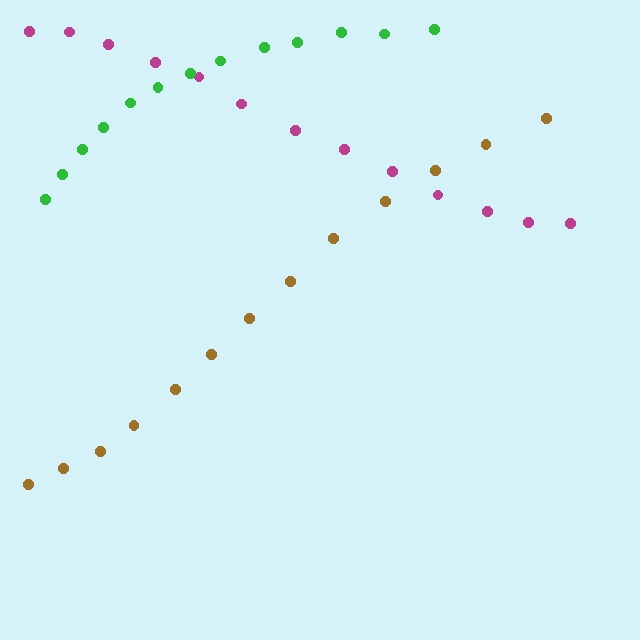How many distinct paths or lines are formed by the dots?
There are 3 distinct paths.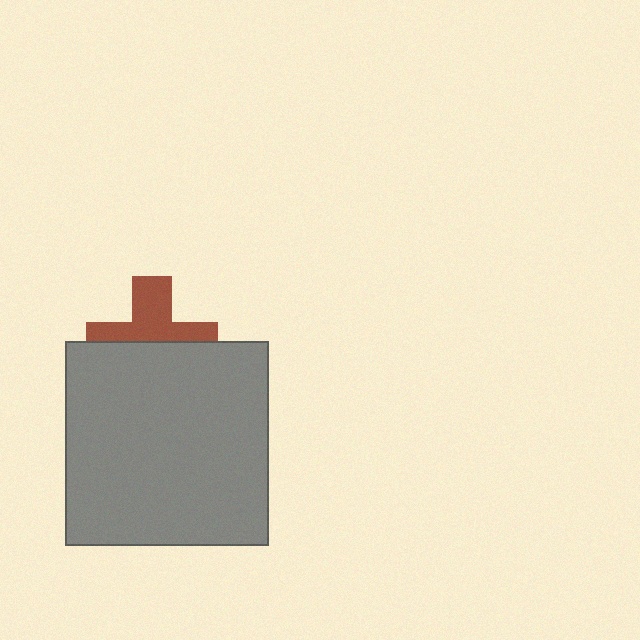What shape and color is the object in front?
The object in front is a gray square.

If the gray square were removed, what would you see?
You would see the complete brown cross.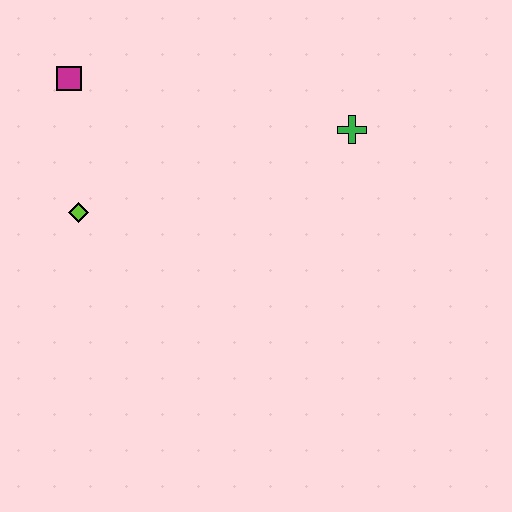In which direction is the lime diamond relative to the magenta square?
The lime diamond is below the magenta square.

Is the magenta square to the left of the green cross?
Yes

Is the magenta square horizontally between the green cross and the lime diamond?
No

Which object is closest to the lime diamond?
The magenta square is closest to the lime diamond.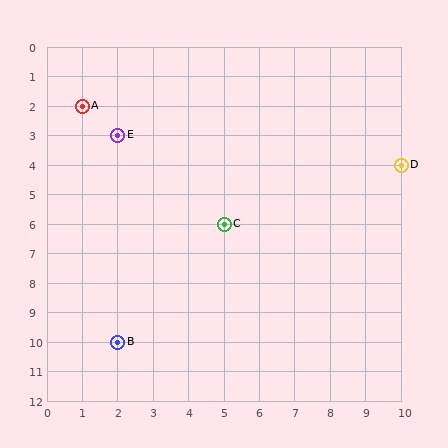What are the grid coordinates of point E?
Point E is at grid coordinates (2, 3).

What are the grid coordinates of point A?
Point A is at grid coordinates (1, 2).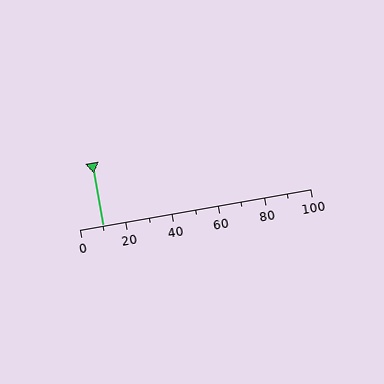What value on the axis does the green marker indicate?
The marker indicates approximately 10.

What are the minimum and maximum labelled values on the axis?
The axis runs from 0 to 100.